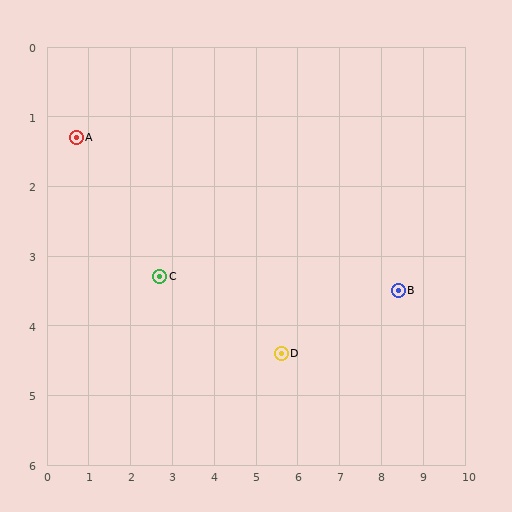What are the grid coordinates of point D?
Point D is at approximately (5.6, 4.4).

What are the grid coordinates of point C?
Point C is at approximately (2.7, 3.3).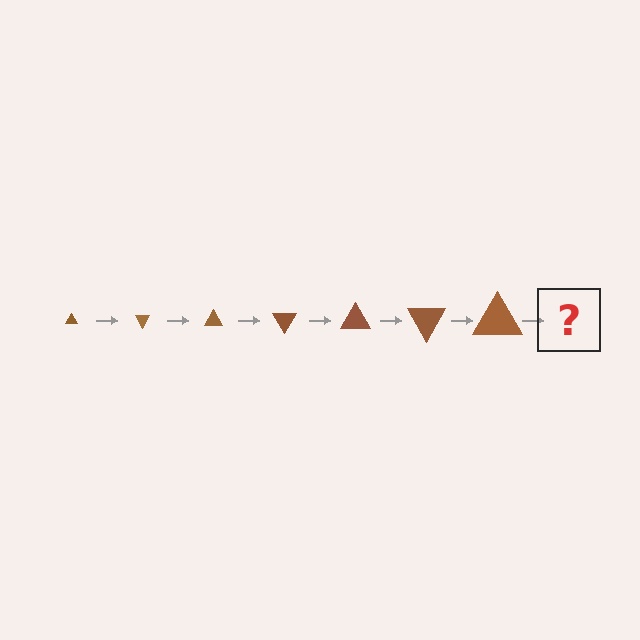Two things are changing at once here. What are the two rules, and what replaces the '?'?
The two rules are that the triangle grows larger each step and it rotates 60 degrees each step. The '?' should be a triangle, larger than the previous one and rotated 420 degrees from the start.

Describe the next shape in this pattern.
It should be a triangle, larger than the previous one and rotated 420 degrees from the start.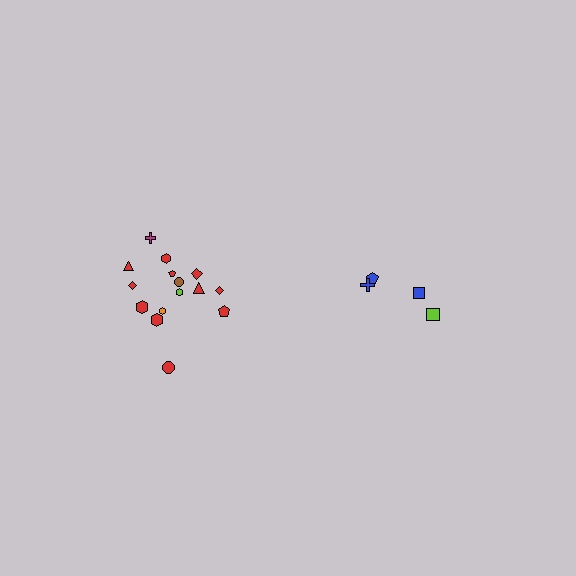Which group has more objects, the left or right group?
The left group.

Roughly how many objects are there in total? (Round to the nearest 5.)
Roughly 20 objects in total.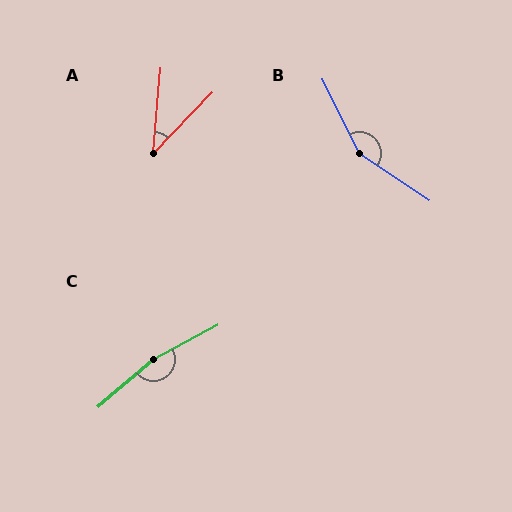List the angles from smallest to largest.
A (40°), B (150°), C (167°).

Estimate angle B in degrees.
Approximately 150 degrees.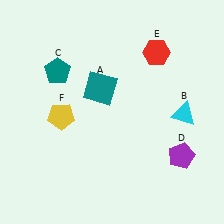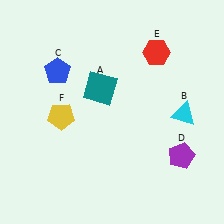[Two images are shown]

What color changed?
The pentagon (C) changed from teal in Image 1 to blue in Image 2.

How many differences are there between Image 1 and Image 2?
There is 1 difference between the two images.